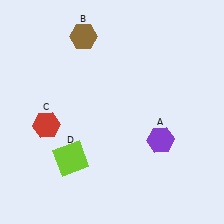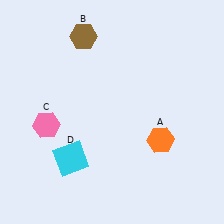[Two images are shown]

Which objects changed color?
A changed from purple to orange. C changed from red to pink. D changed from lime to cyan.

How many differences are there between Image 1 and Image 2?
There are 3 differences between the two images.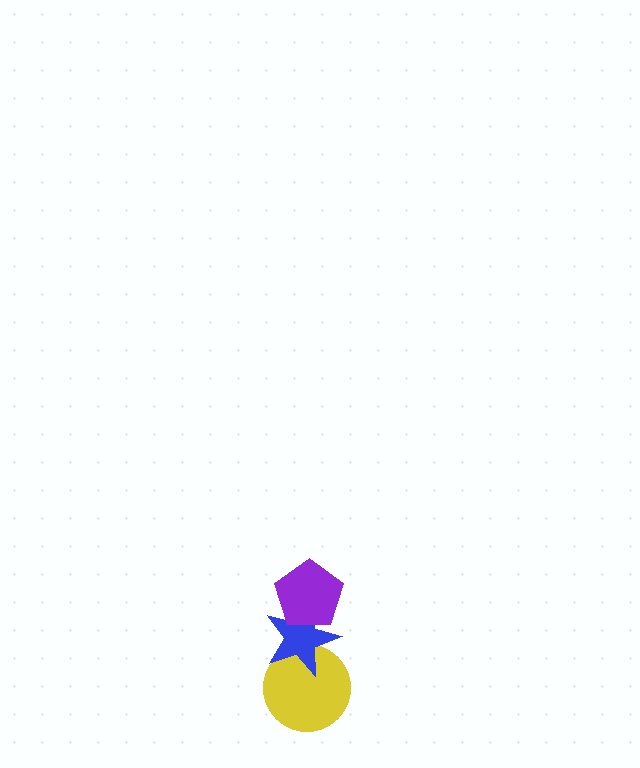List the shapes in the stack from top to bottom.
From top to bottom: the purple pentagon, the blue star, the yellow circle.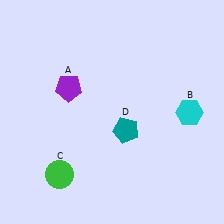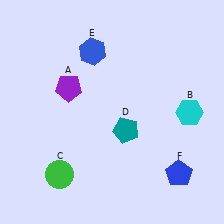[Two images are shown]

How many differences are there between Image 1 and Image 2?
There are 2 differences between the two images.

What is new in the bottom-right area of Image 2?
A blue pentagon (F) was added in the bottom-right area of Image 2.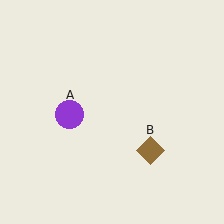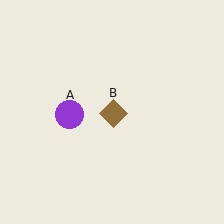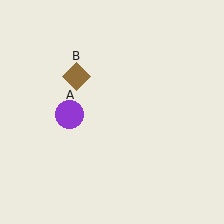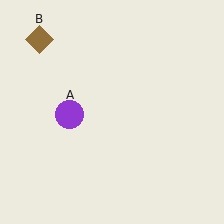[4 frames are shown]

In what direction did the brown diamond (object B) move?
The brown diamond (object B) moved up and to the left.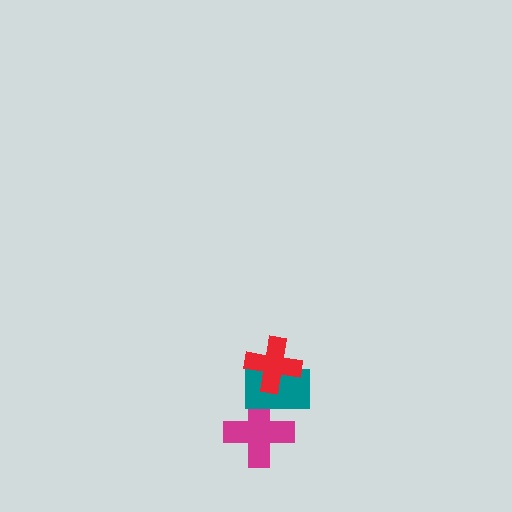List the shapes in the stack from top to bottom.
From top to bottom: the red cross, the teal rectangle, the magenta cross.